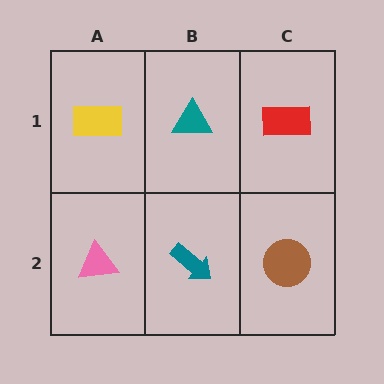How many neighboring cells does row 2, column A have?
2.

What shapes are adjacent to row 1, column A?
A pink triangle (row 2, column A), a teal triangle (row 1, column B).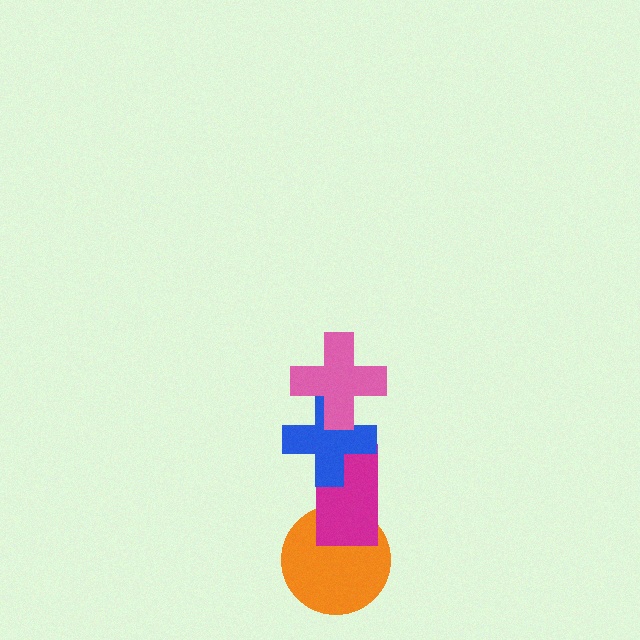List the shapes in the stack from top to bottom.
From top to bottom: the pink cross, the blue cross, the magenta rectangle, the orange circle.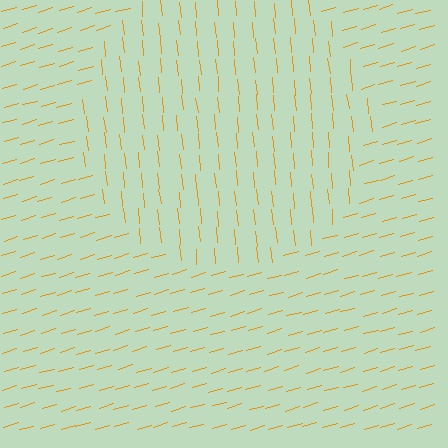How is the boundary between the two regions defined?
The boundary is defined purely by a change in line orientation (approximately 79 degrees difference). All lines are the same color and thickness.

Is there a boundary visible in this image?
Yes, there is a texture boundary formed by a change in line orientation.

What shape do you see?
I see a circle.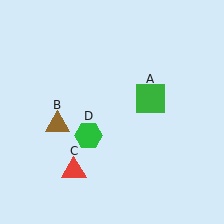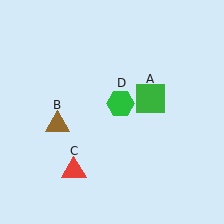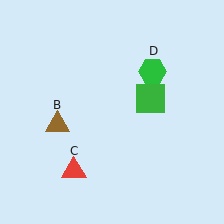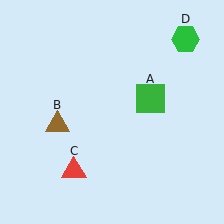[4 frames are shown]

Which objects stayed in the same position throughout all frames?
Green square (object A) and brown triangle (object B) and red triangle (object C) remained stationary.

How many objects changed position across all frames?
1 object changed position: green hexagon (object D).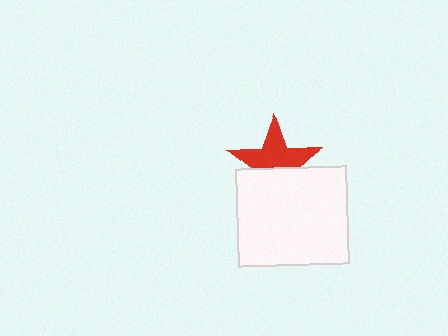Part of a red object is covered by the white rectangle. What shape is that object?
It is a star.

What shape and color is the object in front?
The object in front is a white rectangle.